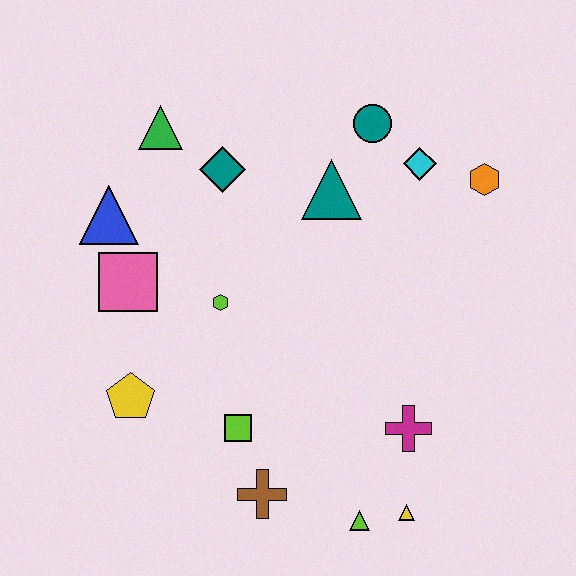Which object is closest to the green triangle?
The teal diamond is closest to the green triangle.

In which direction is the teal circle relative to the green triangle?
The teal circle is to the right of the green triangle.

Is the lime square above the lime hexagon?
No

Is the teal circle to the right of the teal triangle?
Yes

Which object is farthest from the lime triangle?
The green triangle is farthest from the lime triangle.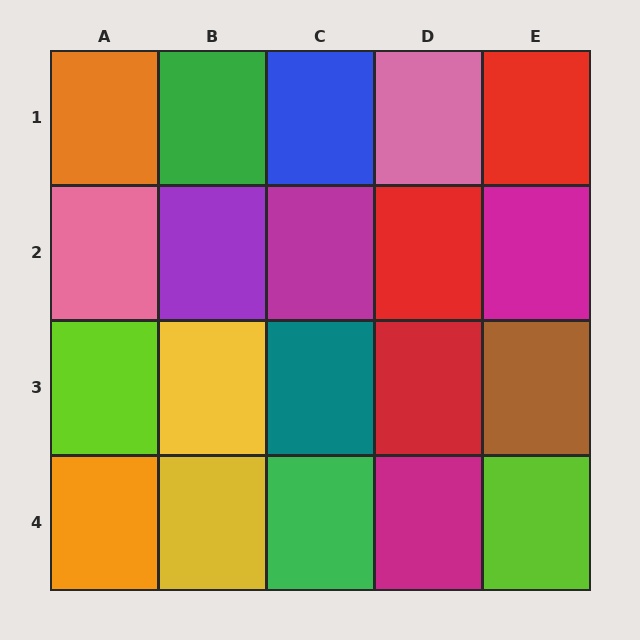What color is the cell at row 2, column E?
Magenta.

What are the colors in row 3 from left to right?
Lime, yellow, teal, red, brown.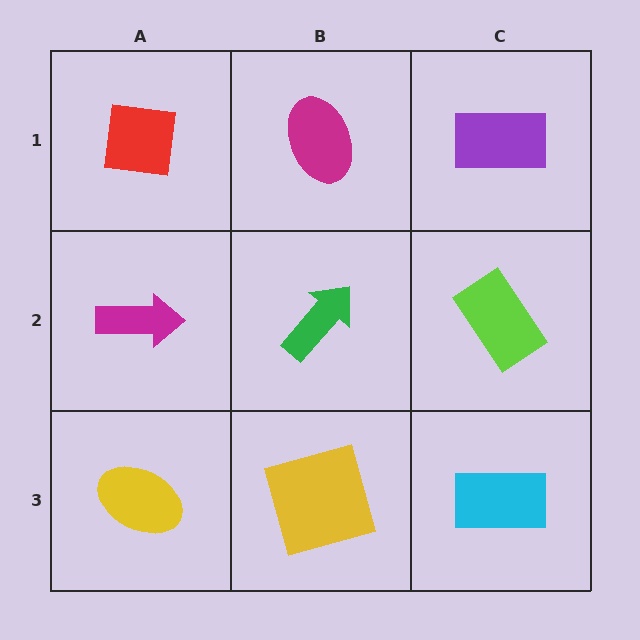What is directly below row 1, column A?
A magenta arrow.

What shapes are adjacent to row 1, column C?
A lime rectangle (row 2, column C), a magenta ellipse (row 1, column B).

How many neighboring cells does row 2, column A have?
3.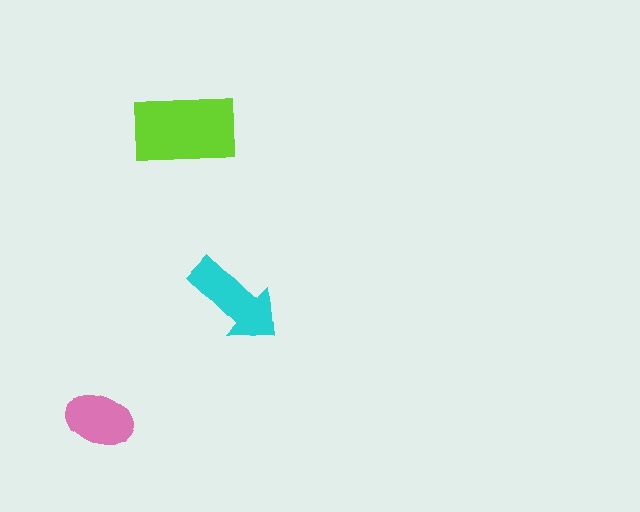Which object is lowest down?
The pink ellipse is bottommost.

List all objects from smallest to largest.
The pink ellipse, the cyan arrow, the lime rectangle.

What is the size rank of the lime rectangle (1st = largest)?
1st.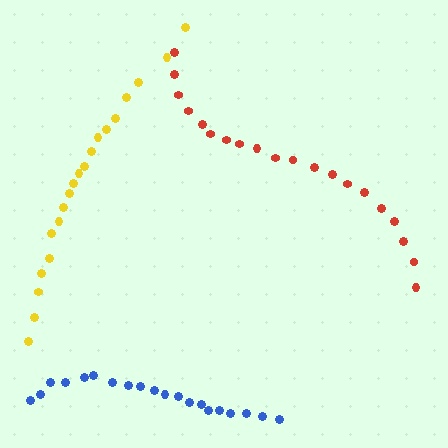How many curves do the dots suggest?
There are 3 distinct paths.